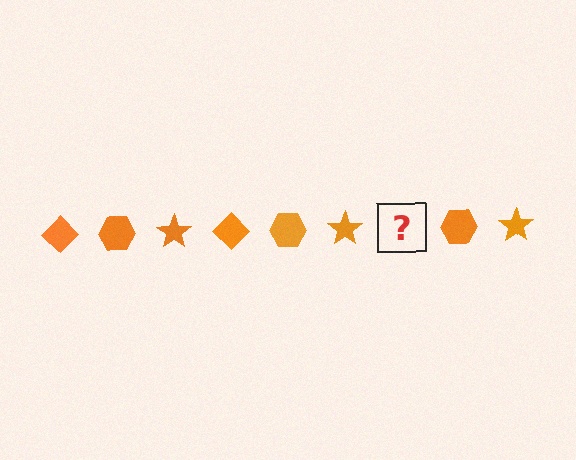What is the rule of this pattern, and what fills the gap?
The rule is that the pattern cycles through diamond, hexagon, star shapes in orange. The gap should be filled with an orange diamond.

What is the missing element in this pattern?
The missing element is an orange diamond.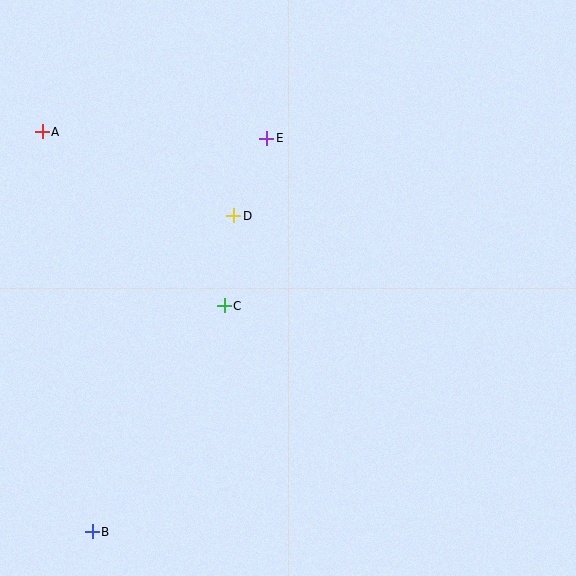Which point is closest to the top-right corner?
Point E is closest to the top-right corner.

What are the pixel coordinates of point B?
Point B is at (92, 532).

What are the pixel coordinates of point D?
Point D is at (234, 216).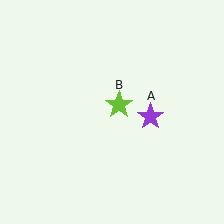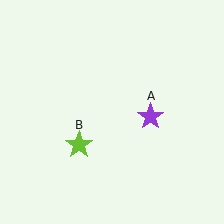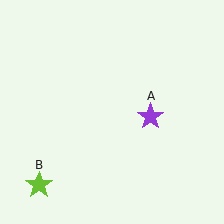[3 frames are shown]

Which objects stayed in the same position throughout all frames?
Purple star (object A) remained stationary.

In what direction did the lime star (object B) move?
The lime star (object B) moved down and to the left.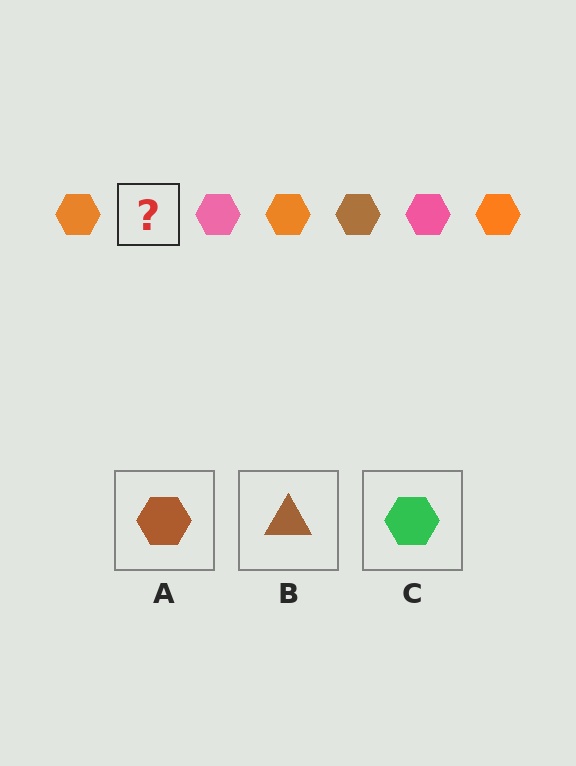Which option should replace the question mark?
Option A.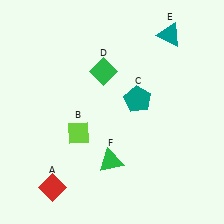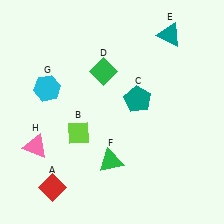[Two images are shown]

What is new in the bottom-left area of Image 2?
A pink triangle (H) was added in the bottom-left area of Image 2.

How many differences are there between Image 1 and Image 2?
There are 2 differences between the two images.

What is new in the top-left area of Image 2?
A cyan hexagon (G) was added in the top-left area of Image 2.